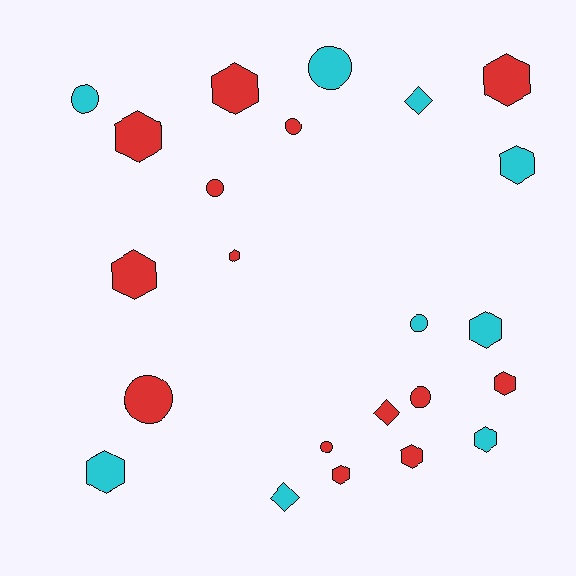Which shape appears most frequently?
Hexagon, with 12 objects.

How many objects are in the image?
There are 23 objects.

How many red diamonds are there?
There is 1 red diamond.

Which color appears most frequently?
Red, with 14 objects.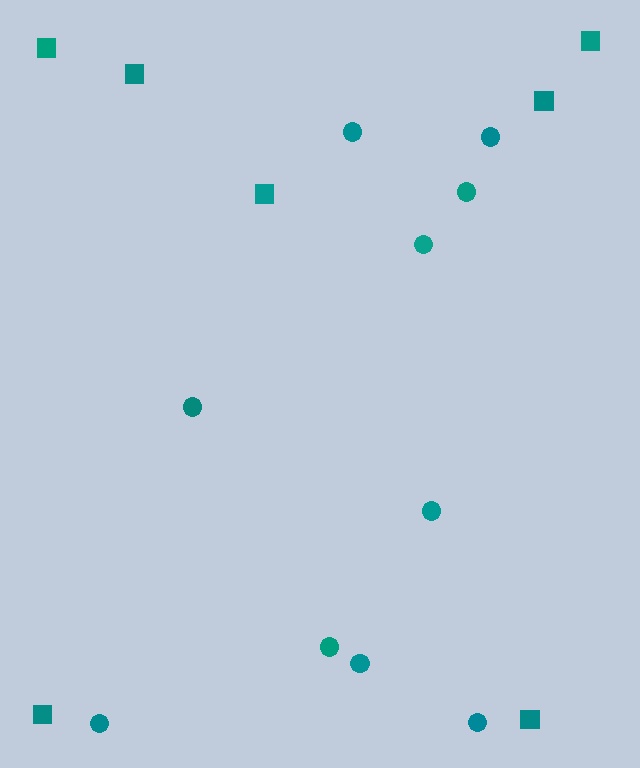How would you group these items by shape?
There are 2 groups: one group of squares (7) and one group of circles (10).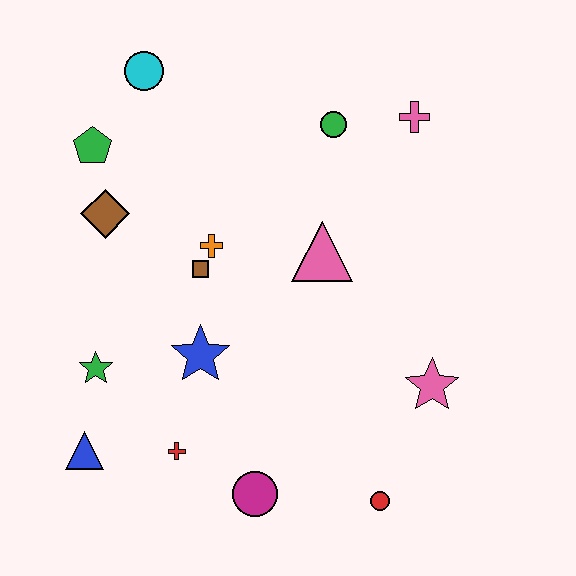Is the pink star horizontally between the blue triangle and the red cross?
No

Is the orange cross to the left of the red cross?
No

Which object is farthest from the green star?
The pink cross is farthest from the green star.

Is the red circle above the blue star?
No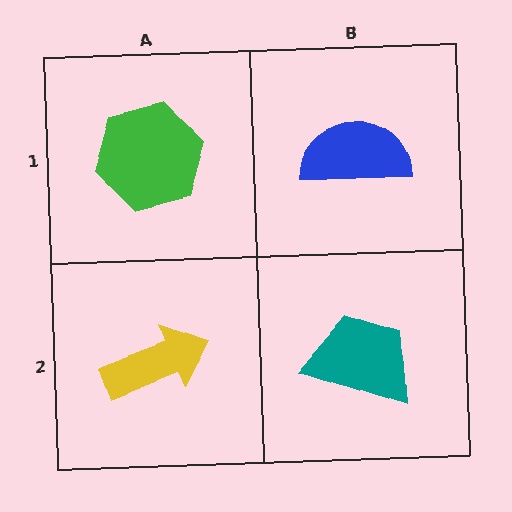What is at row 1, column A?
A green hexagon.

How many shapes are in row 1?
2 shapes.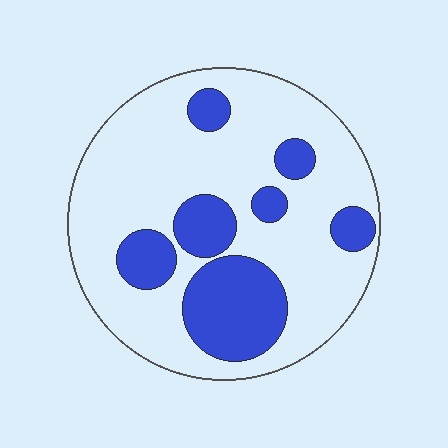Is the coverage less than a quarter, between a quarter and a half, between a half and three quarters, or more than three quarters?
Between a quarter and a half.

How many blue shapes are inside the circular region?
7.